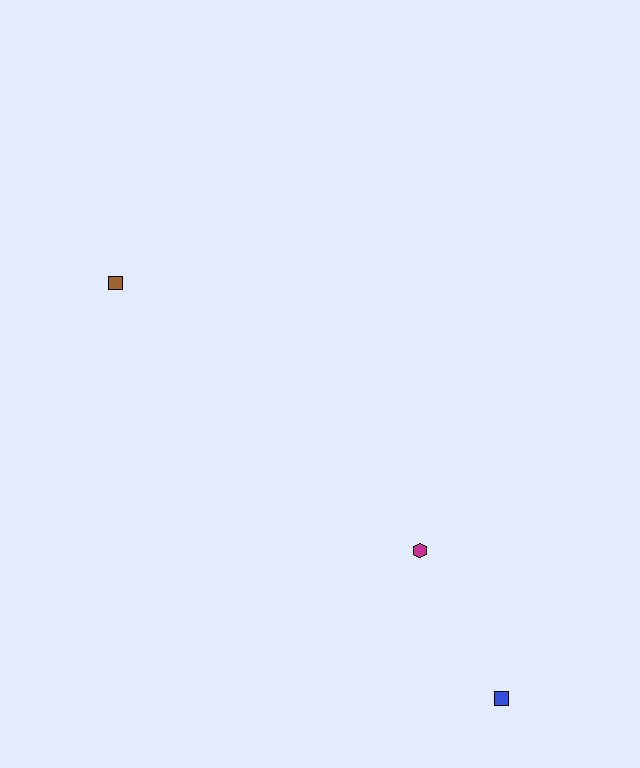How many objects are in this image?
There are 3 objects.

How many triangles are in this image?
There are no triangles.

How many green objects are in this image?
There are no green objects.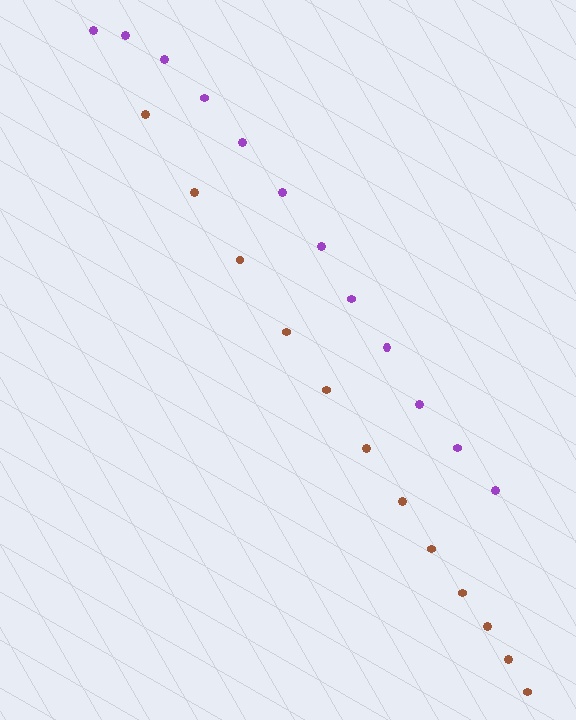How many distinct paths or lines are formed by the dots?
There are 2 distinct paths.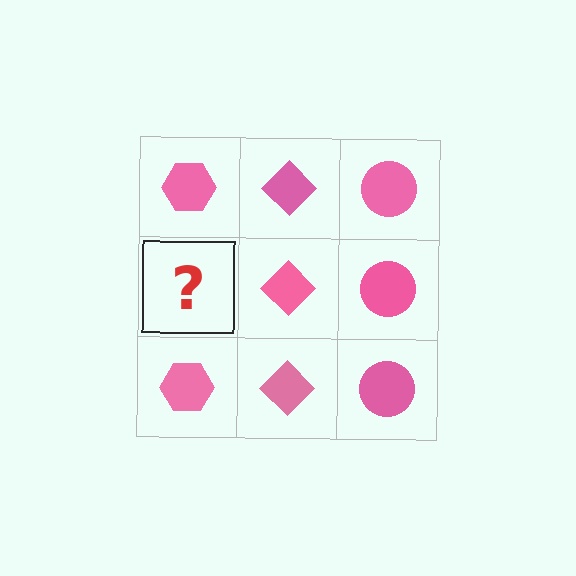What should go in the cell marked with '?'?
The missing cell should contain a pink hexagon.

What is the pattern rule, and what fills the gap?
The rule is that each column has a consistent shape. The gap should be filled with a pink hexagon.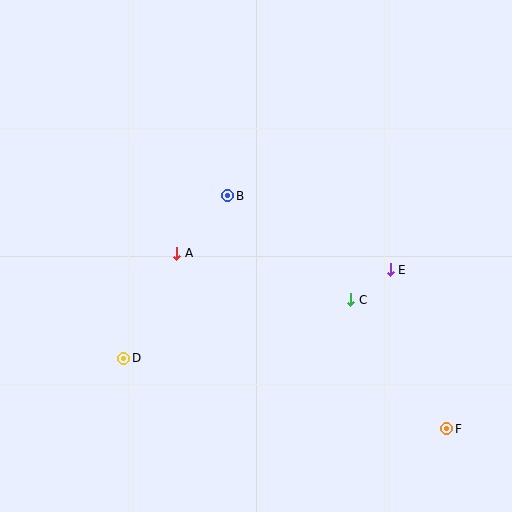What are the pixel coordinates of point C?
Point C is at (351, 300).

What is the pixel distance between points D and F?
The distance between D and F is 330 pixels.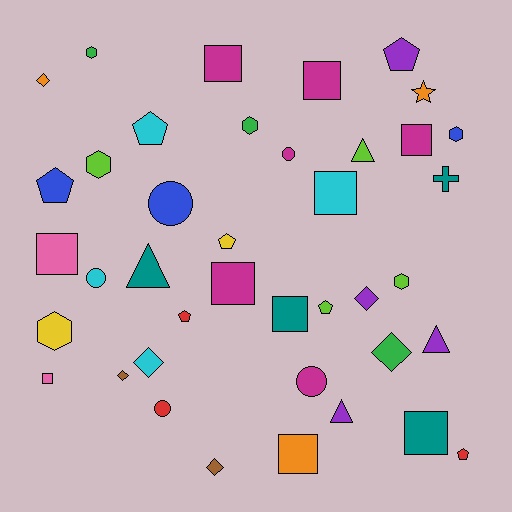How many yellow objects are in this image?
There are 2 yellow objects.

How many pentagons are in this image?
There are 7 pentagons.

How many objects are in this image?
There are 40 objects.